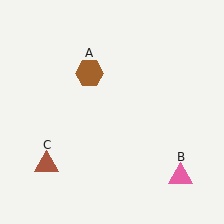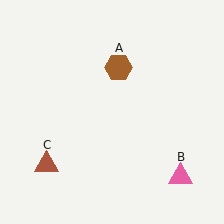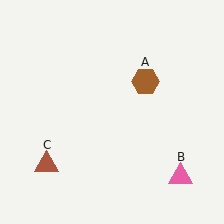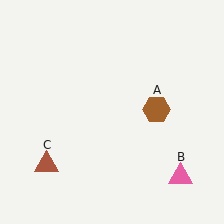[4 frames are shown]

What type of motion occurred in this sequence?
The brown hexagon (object A) rotated clockwise around the center of the scene.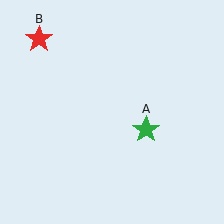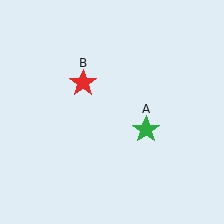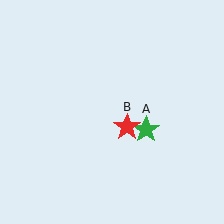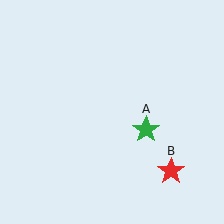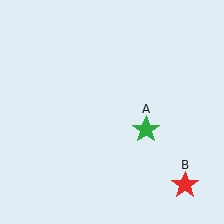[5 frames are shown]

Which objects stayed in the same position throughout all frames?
Green star (object A) remained stationary.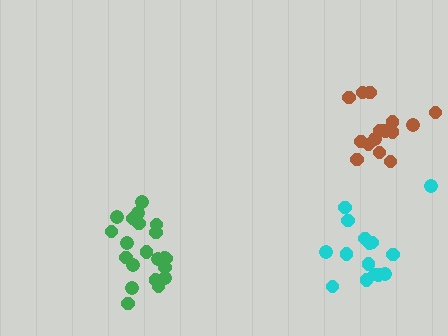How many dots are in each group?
Group 1: 15 dots, Group 2: 21 dots, Group 3: 15 dots (51 total).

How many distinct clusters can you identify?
There are 3 distinct clusters.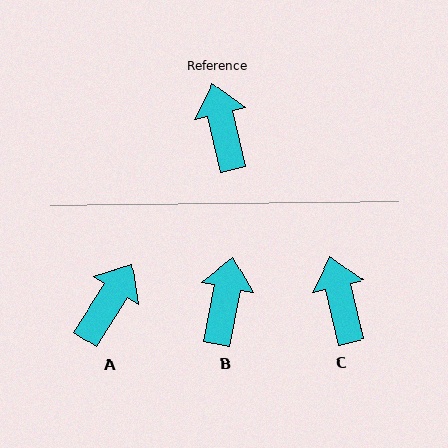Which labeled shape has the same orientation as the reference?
C.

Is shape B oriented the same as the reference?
No, it is off by about 24 degrees.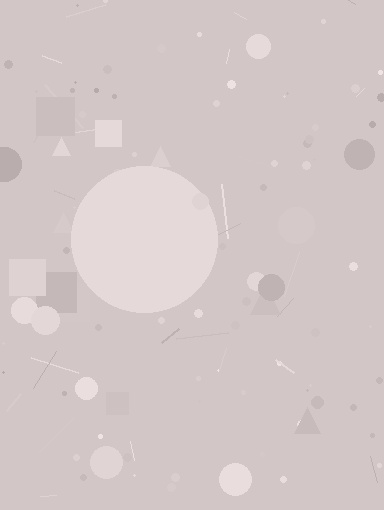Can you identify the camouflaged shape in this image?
The camouflaged shape is a circle.